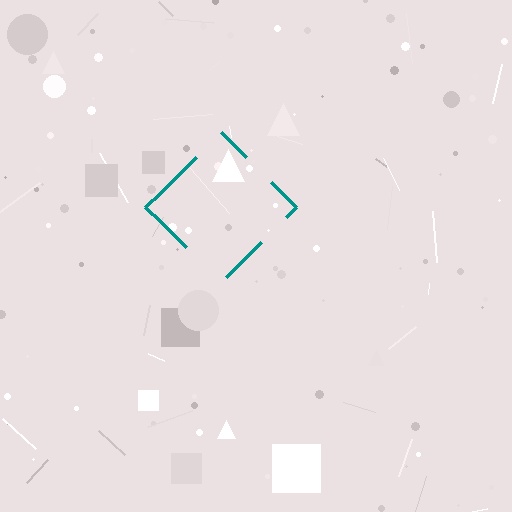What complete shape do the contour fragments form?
The contour fragments form a diamond.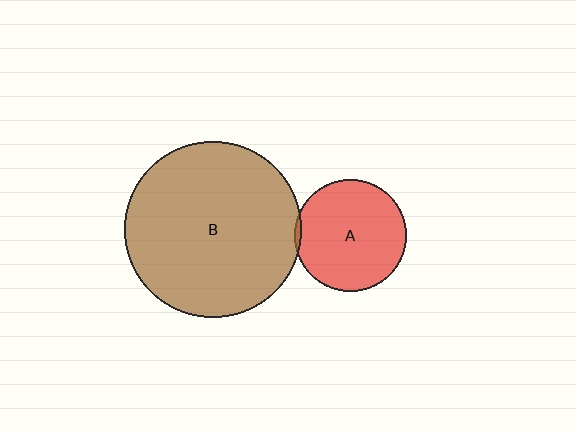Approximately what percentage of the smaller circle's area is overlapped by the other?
Approximately 5%.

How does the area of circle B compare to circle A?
Approximately 2.5 times.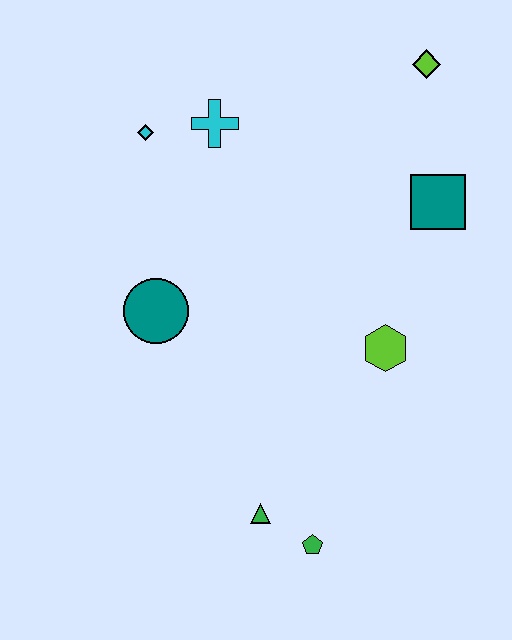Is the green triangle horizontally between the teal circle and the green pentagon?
Yes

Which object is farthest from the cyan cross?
The green pentagon is farthest from the cyan cross.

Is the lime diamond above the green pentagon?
Yes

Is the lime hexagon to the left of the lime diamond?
Yes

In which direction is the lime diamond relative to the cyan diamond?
The lime diamond is to the right of the cyan diamond.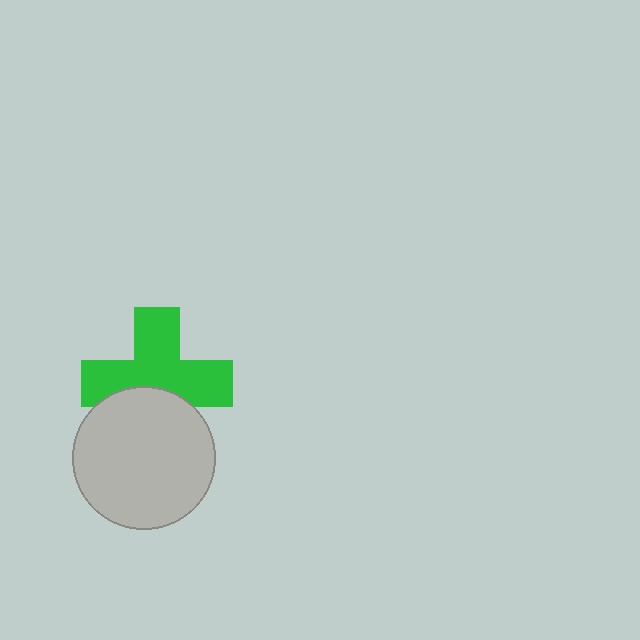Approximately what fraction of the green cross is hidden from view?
Roughly 32% of the green cross is hidden behind the light gray circle.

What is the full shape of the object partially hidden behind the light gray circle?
The partially hidden object is a green cross.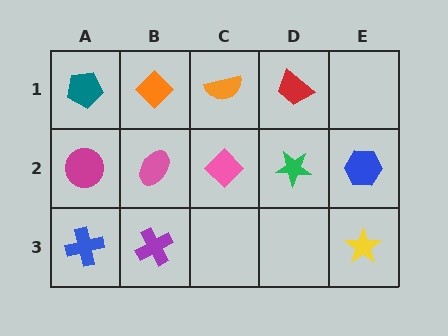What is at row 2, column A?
A magenta circle.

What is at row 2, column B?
A pink ellipse.